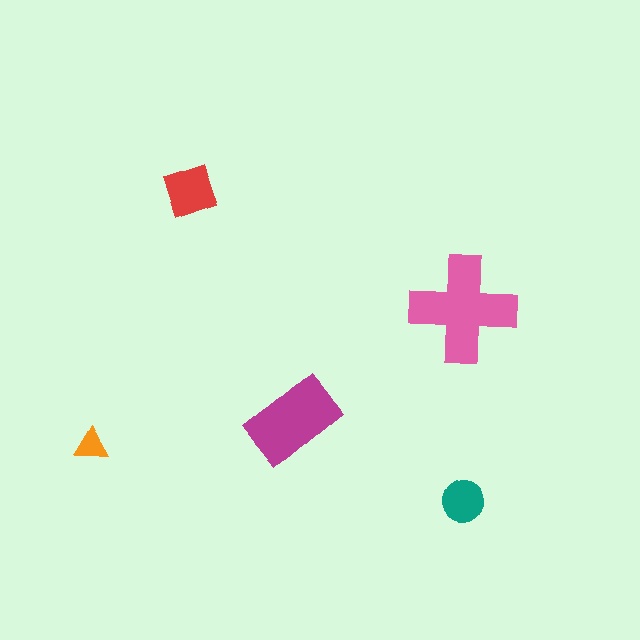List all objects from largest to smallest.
The pink cross, the magenta rectangle, the red square, the teal circle, the orange triangle.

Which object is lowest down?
The teal circle is bottommost.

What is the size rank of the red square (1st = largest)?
3rd.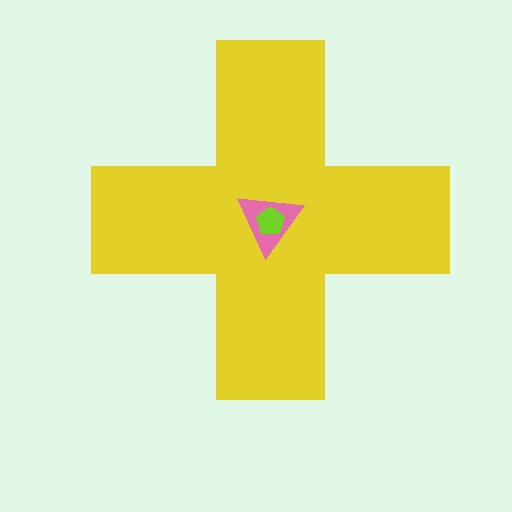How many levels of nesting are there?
3.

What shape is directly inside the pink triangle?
The lime pentagon.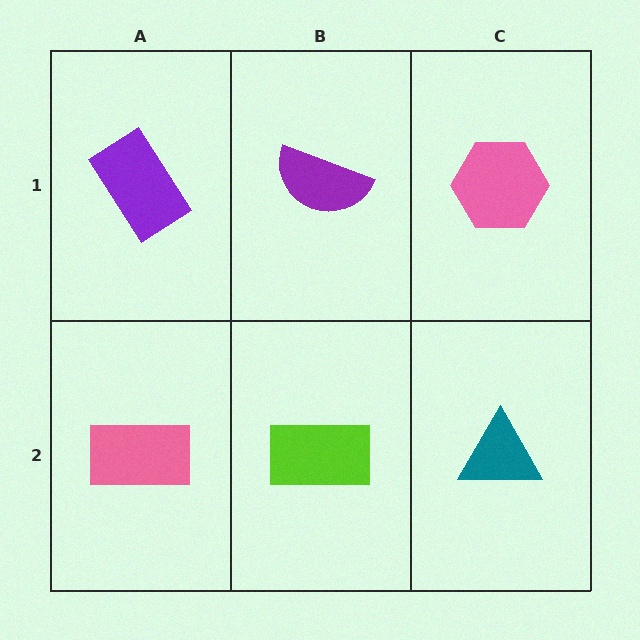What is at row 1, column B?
A purple semicircle.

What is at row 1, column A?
A purple rectangle.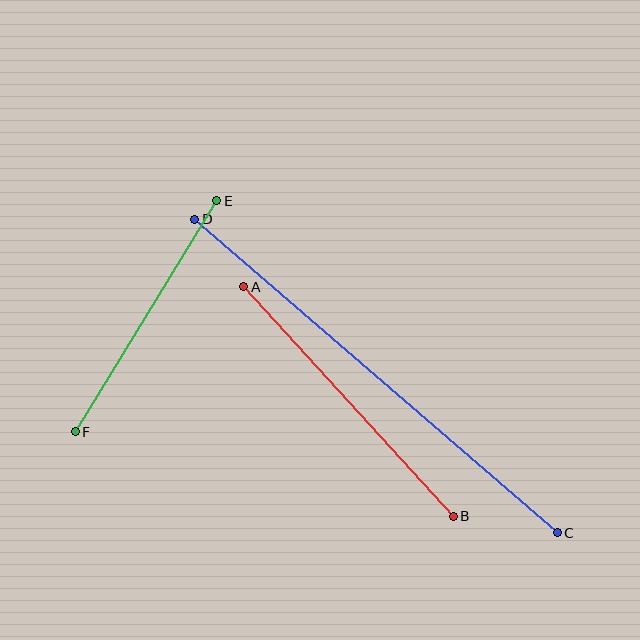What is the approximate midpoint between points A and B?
The midpoint is at approximately (348, 401) pixels.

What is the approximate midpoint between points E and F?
The midpoint is at approximately (146, 316) pixels.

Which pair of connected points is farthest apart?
Points C and D are farthest apart.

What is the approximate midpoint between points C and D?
The midpoint is at approximately (376, 376) pixels.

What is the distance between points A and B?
The distance is approximately 311 pixels.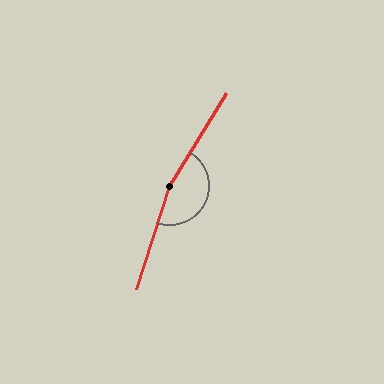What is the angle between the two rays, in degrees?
Approximately 166 degrees.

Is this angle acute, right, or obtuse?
It is obtuse.